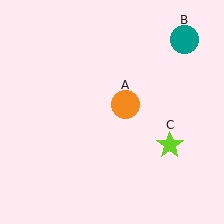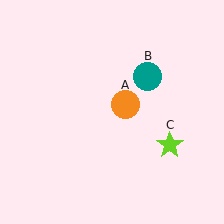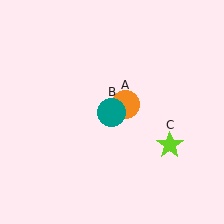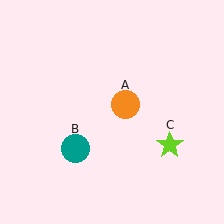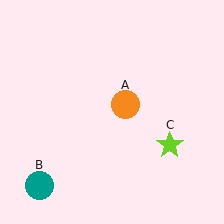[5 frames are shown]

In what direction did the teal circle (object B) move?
The teal circle (object B) moved down and to the left.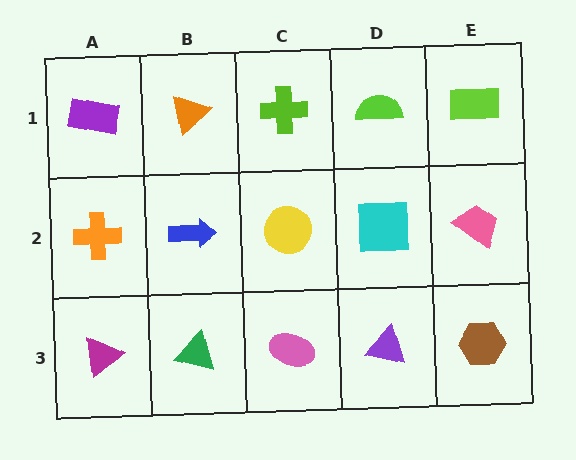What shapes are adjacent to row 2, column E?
A lime rectangle (row 1, column E), a brown hexagon (row 3, column E), a cyan square (row 2, column D).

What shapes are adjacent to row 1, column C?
A yellow circle (row 2, column C), an orange triangle (row 1, column B), a lime semicircle (row 1, column D).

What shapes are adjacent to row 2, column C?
A lime cross (row 1, column C), a pink ellipse (row 3, column C), a blue arrow (row 2, column B), a cyan square (row 2, column D).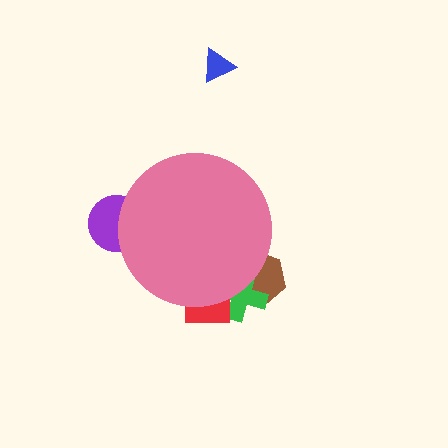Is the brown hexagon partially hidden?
Yes, the brown hexagon is partially hidden behind the pink circle.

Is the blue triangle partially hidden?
No, the blue triangle is fully visible.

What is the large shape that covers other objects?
A pink circle.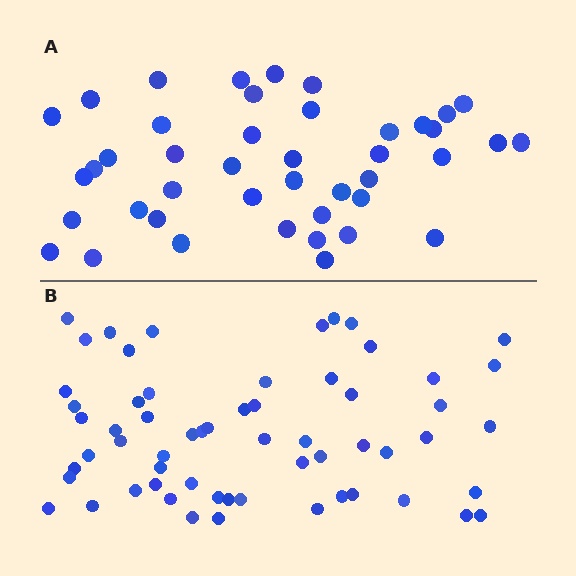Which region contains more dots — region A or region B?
Region B (the bottom region) has more dots.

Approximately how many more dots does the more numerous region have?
Region B has approximately 15 more dots than region A.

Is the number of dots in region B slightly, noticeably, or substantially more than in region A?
Region B has noticeably more, but not dramatically so. The ratio is roughly 1.4 to 1.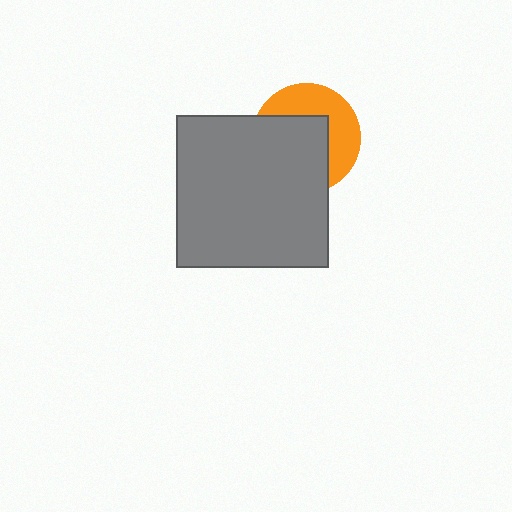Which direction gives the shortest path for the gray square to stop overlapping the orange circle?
Moving toward the lower-left gives the shortest separation.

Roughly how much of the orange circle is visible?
A small part of it is visible (roughly 44%).